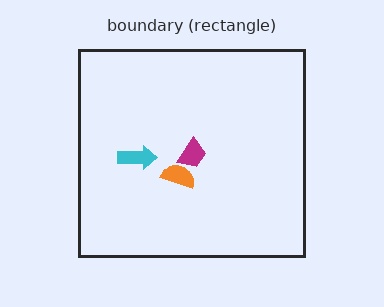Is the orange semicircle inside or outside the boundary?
Inside.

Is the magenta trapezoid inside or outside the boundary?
Inside.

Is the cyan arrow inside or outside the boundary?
Inside.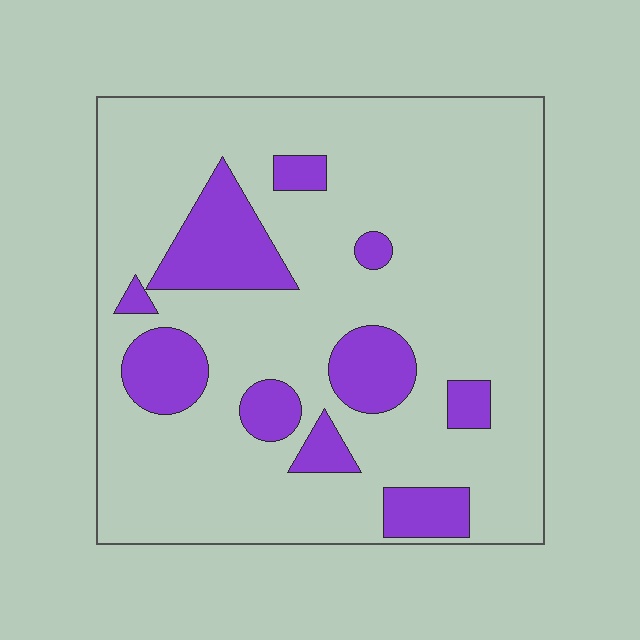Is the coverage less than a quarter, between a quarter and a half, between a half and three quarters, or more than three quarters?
Less than a quarter.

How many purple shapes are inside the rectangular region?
10.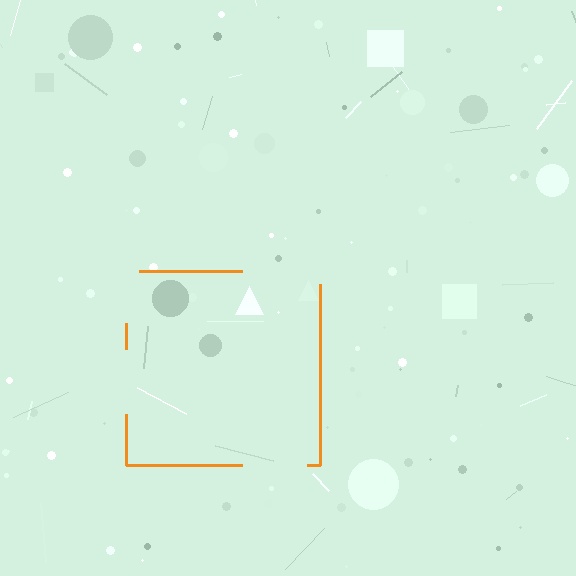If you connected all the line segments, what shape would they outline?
They would outline a square.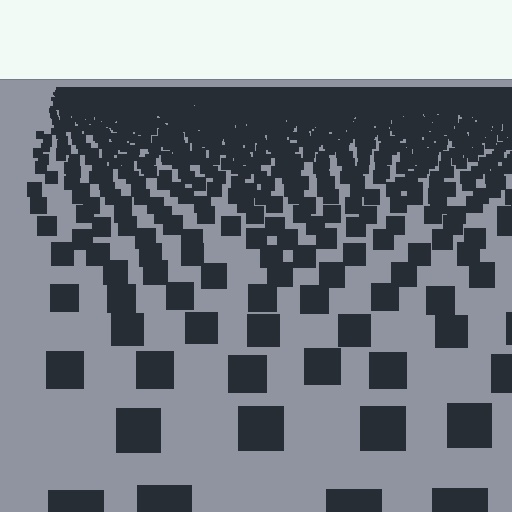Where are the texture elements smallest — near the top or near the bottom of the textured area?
Near the top.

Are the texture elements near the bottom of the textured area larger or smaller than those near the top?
Larger. Near the bottom, elements are closer to the viewer and appear at a bigger on-screen size.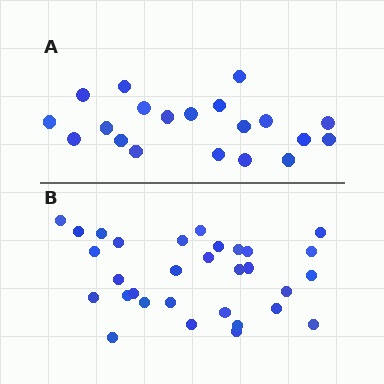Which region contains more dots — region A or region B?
Region B (the bottom region) has more dots.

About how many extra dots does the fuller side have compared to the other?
Region B has roughly 12 or so more dots than region A.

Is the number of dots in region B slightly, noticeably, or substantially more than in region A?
Region B has substantially more. The ratio is roughly 1.6 to 1.